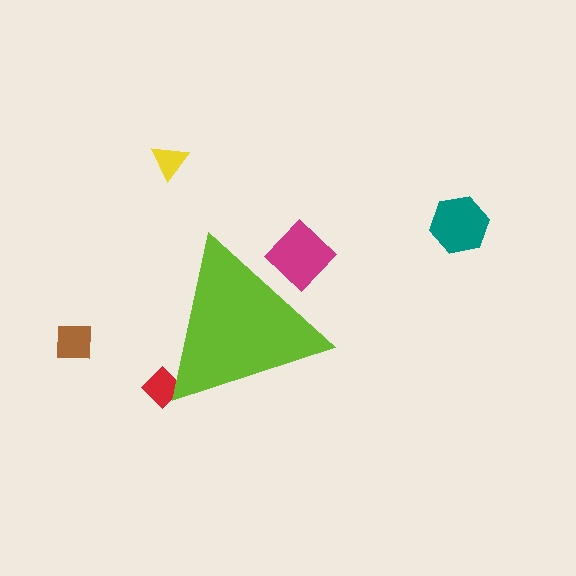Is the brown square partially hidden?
No, the brown square is fully visible.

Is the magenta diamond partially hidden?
Yes, the magenta diamond is partially hidden behind the lime triangle.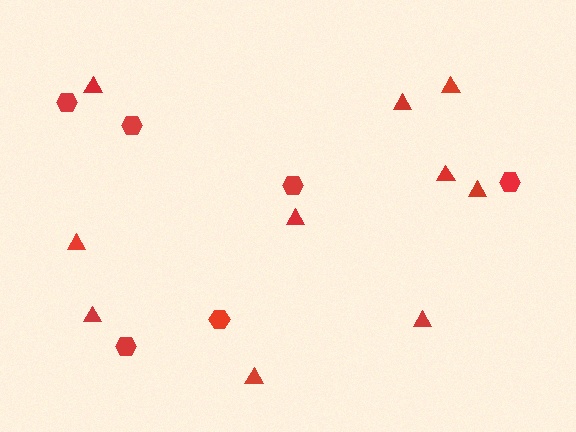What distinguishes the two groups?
There are 2 groups: one group of triangles (10) and one group of hexagons (6).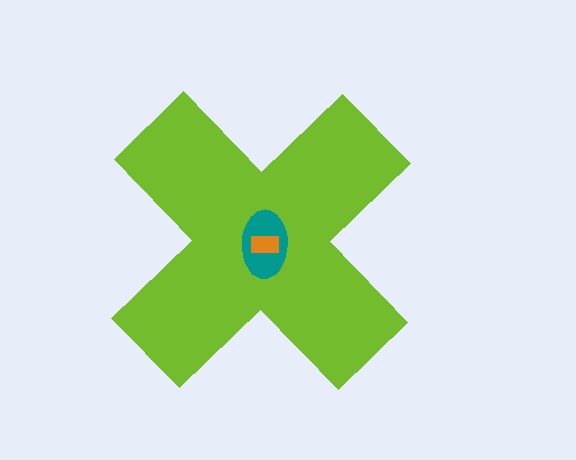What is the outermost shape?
The lime cross.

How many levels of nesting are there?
3.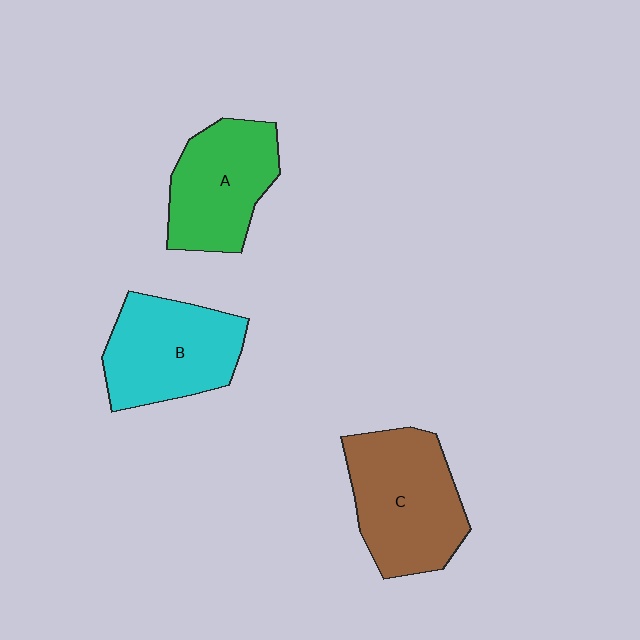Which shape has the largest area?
Shape C (brown).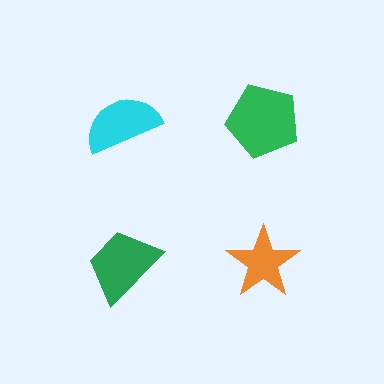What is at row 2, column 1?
A green trapezoid.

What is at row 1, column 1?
A cyan semicircle.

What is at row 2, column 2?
An orange star.